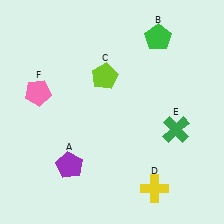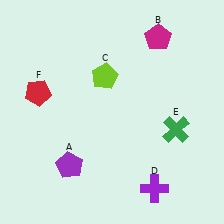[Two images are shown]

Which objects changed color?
B changed from green to magenta. D changed from yellow to purple. F changed from pink to red.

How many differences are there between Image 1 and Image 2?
There are 3 differences between the two images.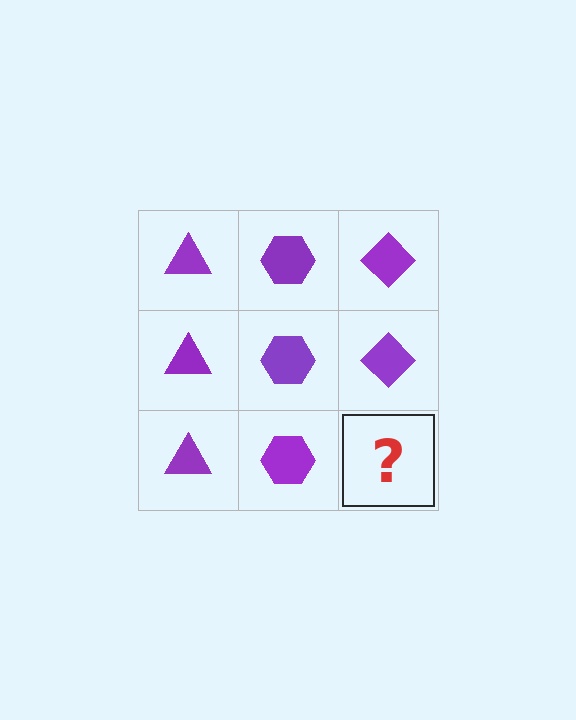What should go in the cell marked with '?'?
The missing cell should contain a purple diamond.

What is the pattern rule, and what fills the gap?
The rule is that each column has a consistent shape. The gap should be filled with a purple diamond.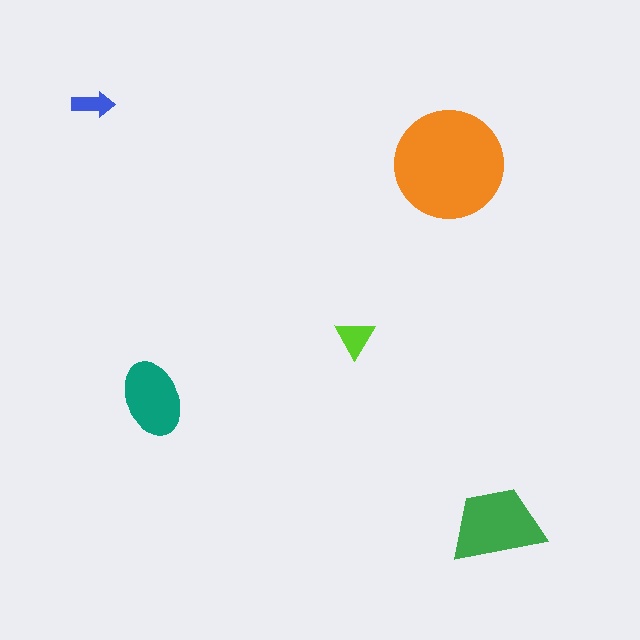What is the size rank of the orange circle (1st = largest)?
1st.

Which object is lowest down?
The green trapezoid is bottommost.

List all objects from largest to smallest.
The orange circle, the green trapezoid, the teal ellipse, the lime triangle, the blue arrow.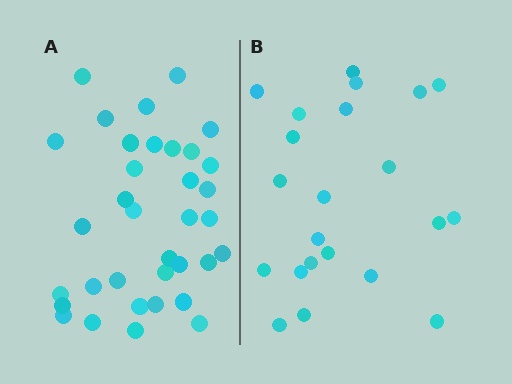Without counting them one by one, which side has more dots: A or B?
Region A (the left region) has more dots.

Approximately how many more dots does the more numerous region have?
Region A has approximately 15 more dots than region B.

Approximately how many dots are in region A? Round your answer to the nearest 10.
About 40 dots. (The exact count is 35, which rounds to 40.)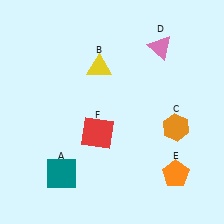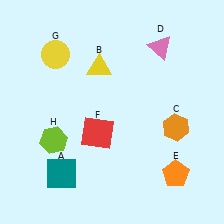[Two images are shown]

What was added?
A yellow circle (G), a lime hexagon (H) were added in Image 2.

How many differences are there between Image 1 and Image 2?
There are 2 differences between the two images.